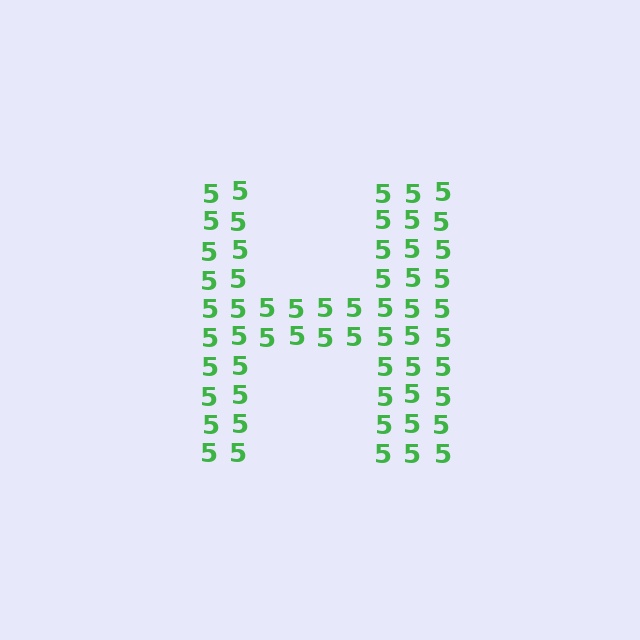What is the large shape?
The large shape is the letter H.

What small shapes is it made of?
It is made of small digit 5's.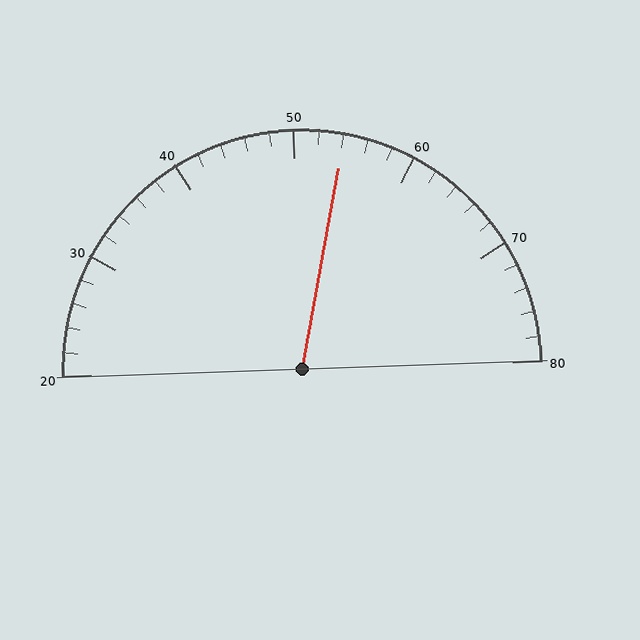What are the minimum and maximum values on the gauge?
The gauge ranges from 20 to 80.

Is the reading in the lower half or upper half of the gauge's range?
The reading is in the upper half of the range (20 to 80).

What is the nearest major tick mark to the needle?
The nearest major tick mark is 50.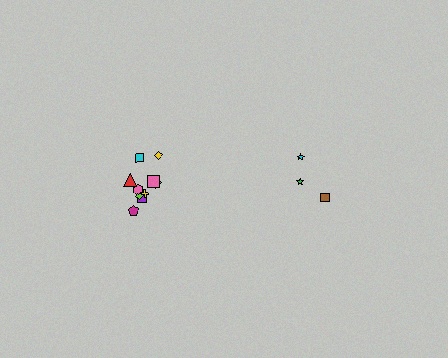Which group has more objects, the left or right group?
The left group.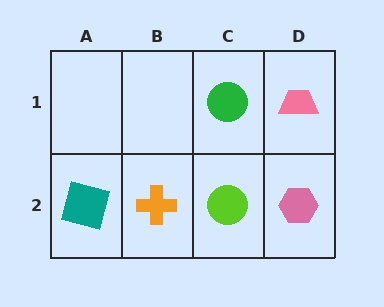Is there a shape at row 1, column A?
No, that cell is empty.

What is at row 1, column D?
A pink trapezoid.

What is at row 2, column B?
An orange cross.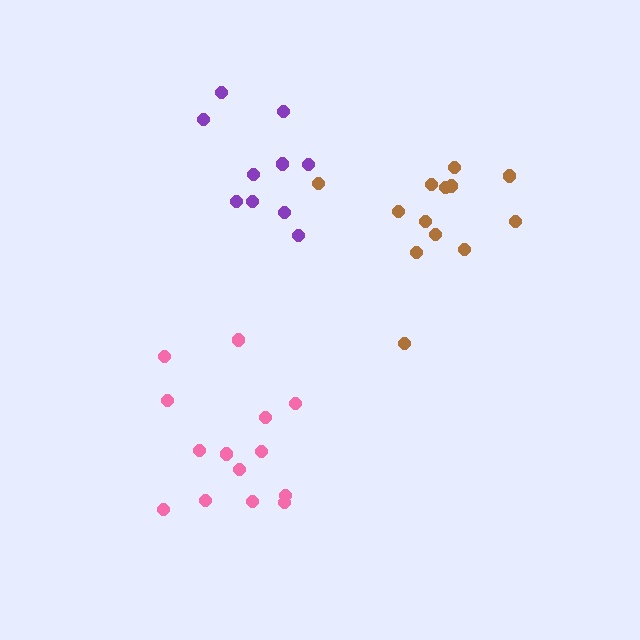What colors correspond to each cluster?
The clusters are colored: brown, pink, purple.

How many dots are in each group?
Group 1: 13 dots, Group 2: 14 dots, Group 3: 10 dots (37 total).